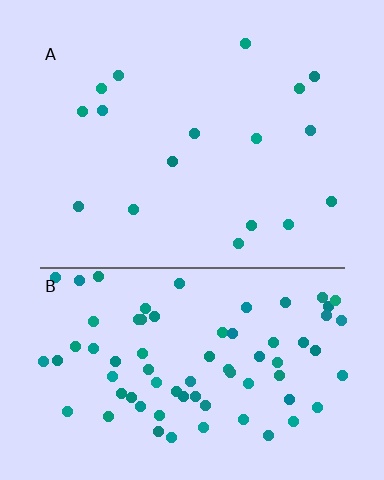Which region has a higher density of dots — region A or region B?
B (the bottom).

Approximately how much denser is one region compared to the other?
Approximately 4.5× — region B over region A.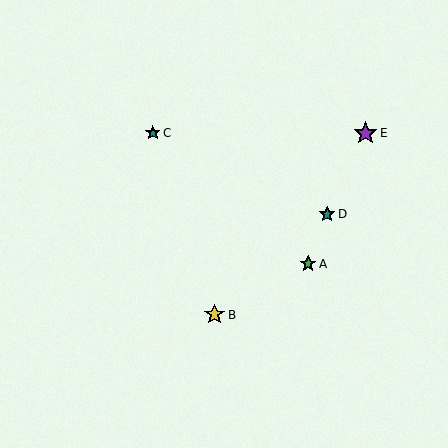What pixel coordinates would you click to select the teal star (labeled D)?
Click at (327, 214) to select the teal star D.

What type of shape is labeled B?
Shape B is a yellow star.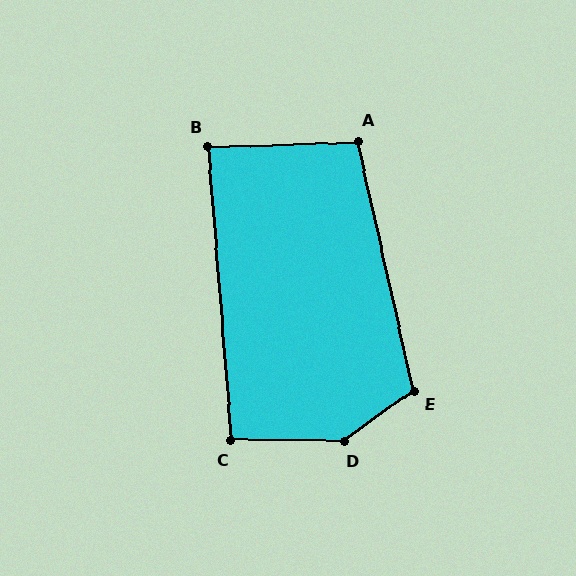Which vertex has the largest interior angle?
D, at approximately 144 degrees.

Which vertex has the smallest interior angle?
B, at approximately 88 degrees.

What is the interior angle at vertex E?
Approximately 113 degrees (obtuse).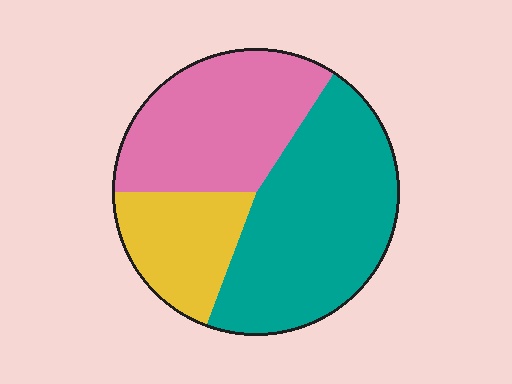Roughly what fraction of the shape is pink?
Pink takes up about one third (1/3) of the shape.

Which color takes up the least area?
Yellow, at roughly 20%.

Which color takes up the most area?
Teal, at roughly 45%.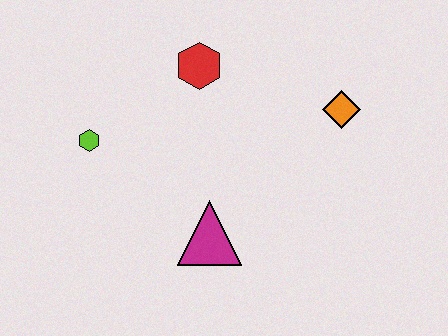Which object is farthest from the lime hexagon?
The orange diamond is farthest from the lime hexagon.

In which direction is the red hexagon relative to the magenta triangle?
The red hexagon is above the magenta triangle.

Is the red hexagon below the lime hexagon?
No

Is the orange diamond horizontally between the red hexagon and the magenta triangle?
No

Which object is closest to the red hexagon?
The lime hexagon is closest to the red hexagon.